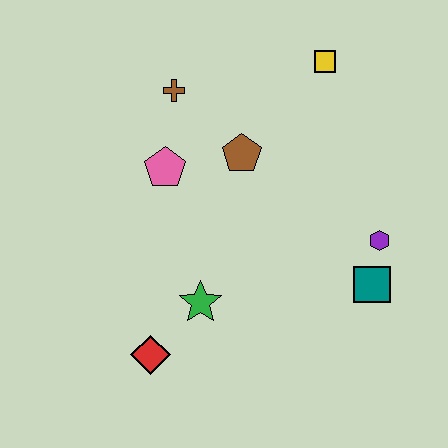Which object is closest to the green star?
The red diamond is closest to the green star.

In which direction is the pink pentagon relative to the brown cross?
The pink pentagon is below the brown cross.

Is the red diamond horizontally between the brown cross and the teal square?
No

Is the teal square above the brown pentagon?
No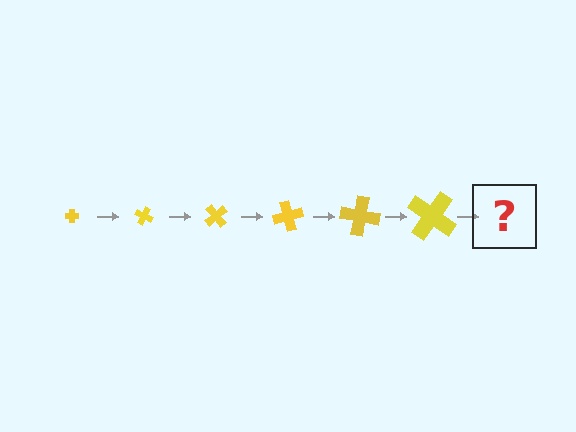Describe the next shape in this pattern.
It should be a cross, larger than the previous one and rotated 150 degrees from the start.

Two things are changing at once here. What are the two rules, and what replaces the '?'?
The two rules are that the cross grows larger each step and it rotates 25 degrees each step. The '?' should be a cross, larger than the previous one and rotated 150 degrees from the start.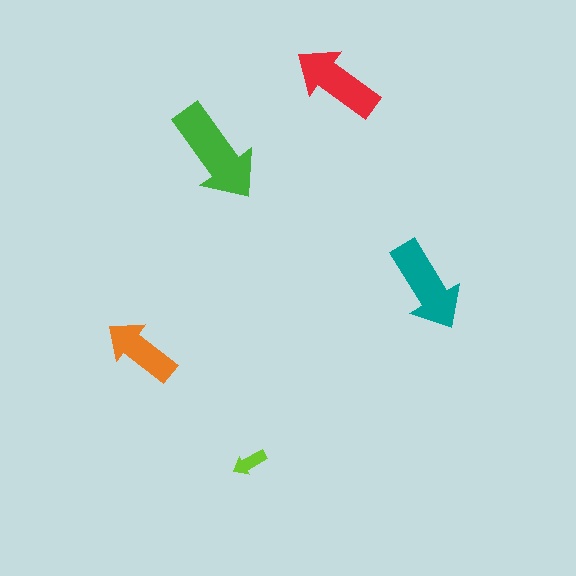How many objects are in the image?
There are 5 objects in the image.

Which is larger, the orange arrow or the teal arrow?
The teal one.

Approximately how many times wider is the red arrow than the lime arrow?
About 2.5 times wider.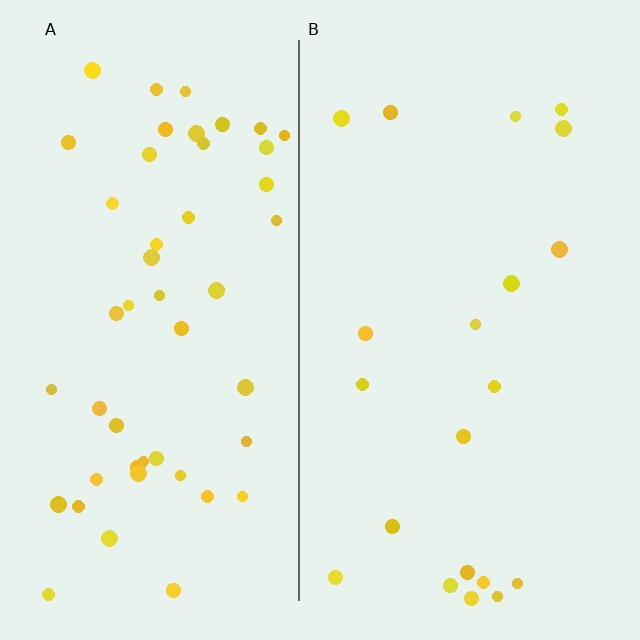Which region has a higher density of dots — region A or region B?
A (the left).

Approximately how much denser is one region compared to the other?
Approximately 2.4× — region A over region B.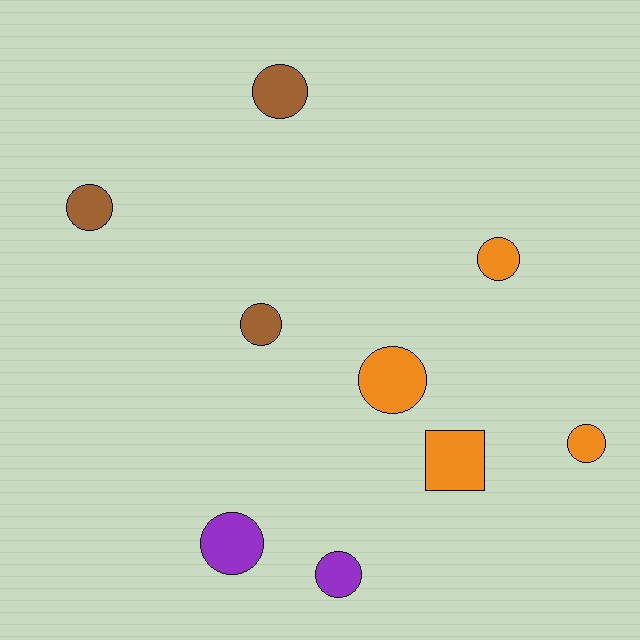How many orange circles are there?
There are 3 orange circles.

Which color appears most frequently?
Orange, with 4 objects.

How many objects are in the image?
There are 9 objects.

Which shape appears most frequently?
Circle, with 8 objects.